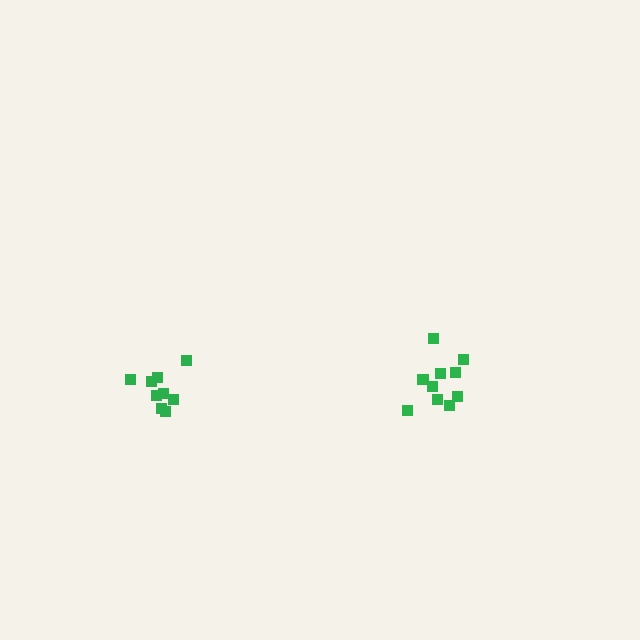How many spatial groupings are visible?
There are 2 spatial groupings.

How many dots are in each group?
Group 1: 10 dots, Group 2: 9 dots (19 total).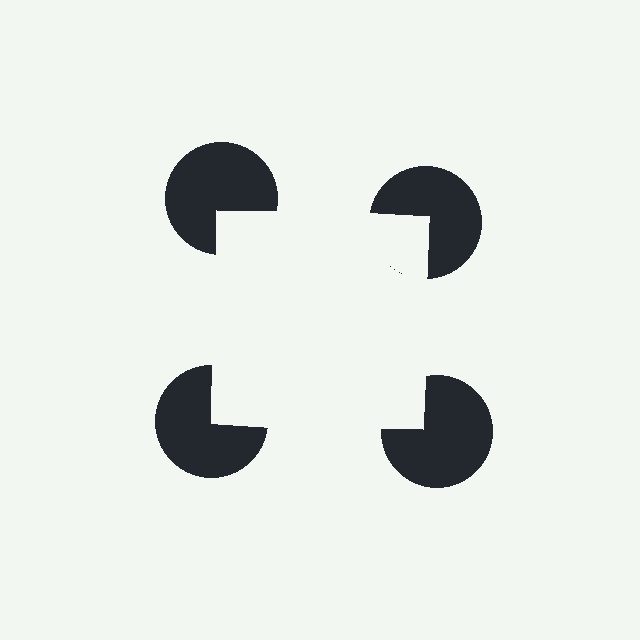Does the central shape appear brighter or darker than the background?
It typically appears slightly brighter than the background, even though no actual brightness change is drawn.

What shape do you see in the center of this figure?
An illusory square — its edges are inferred from the aligned wedge cuts in the pac-man discs, not physically drawn.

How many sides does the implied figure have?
4 sides.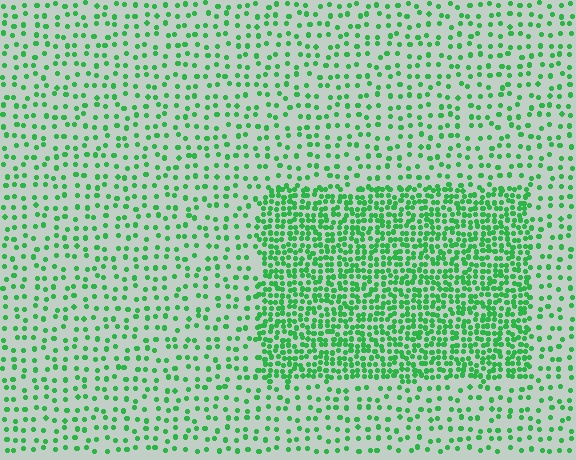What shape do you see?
I see a rectangle.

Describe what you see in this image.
The image contains small green elements arranged at two different densities. A rectangle-shaped region is visible where the elements are more densely packed than the surrounding area.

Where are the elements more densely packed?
The elements are more densely packed inside the rectangle boundary.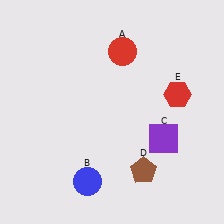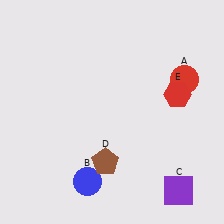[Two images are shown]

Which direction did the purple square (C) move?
The purple square (C) moved down.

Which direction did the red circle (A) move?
The red circle (A) moved right.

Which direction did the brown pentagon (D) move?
The brown pentagon (D) moved left.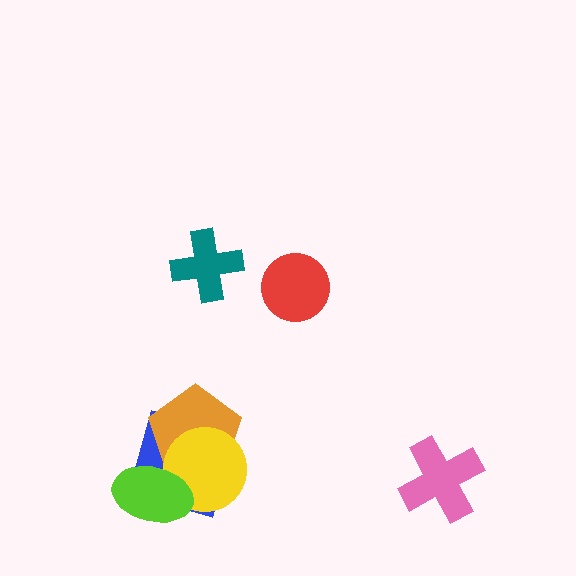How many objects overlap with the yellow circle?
3 objects overlap with the yellow circle.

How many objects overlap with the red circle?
0 objects overlap with the red circle.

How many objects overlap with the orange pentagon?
3 objects overlap with the orange pentagon.